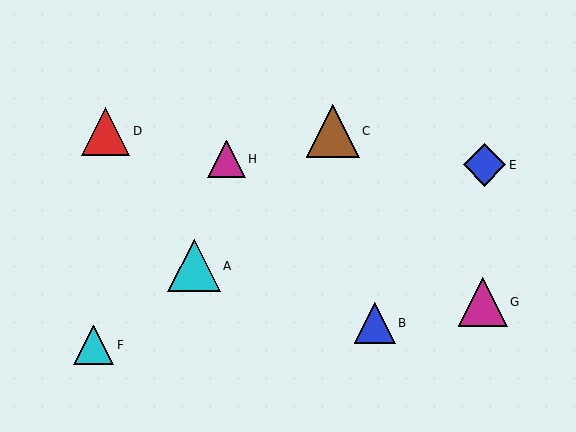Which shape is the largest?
The brown triangle (labeled C) is the largest.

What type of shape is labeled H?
Shape H is a magenta triangle.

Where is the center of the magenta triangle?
The center of the magenta triangle is at (483, 302).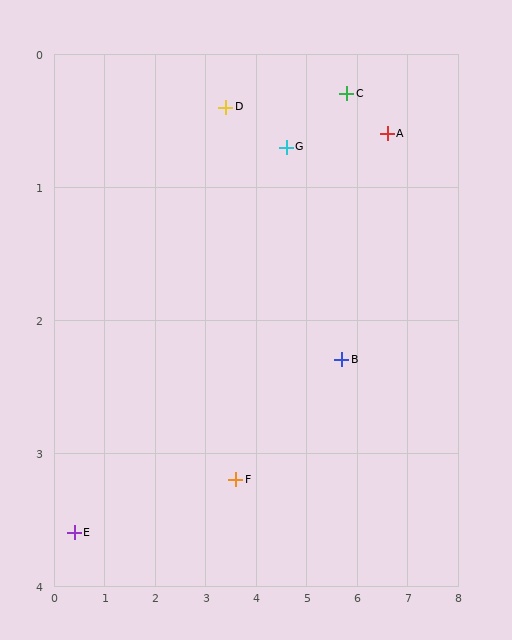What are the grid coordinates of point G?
Point G is at approximately (4.6, 0.7).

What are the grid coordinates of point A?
Point A is at approximately (6.6, 0.6).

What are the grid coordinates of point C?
Point C is at approximately (5.8, 0.3).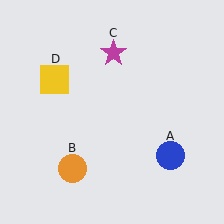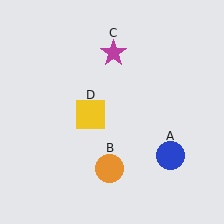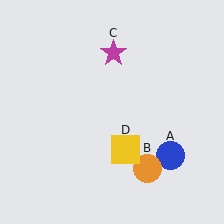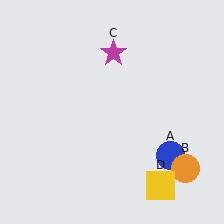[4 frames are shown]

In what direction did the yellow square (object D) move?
The yellow square (object D) moved down and to the right.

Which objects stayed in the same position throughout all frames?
Blue circle (object A) and magenta star (object C) remained stationary.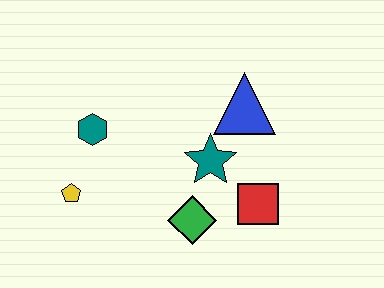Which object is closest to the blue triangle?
The teal star is closest to the blue triangle.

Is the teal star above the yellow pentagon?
Yes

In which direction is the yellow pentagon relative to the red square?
The yellow pentagon is to the left of the red square.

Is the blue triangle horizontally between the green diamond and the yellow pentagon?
No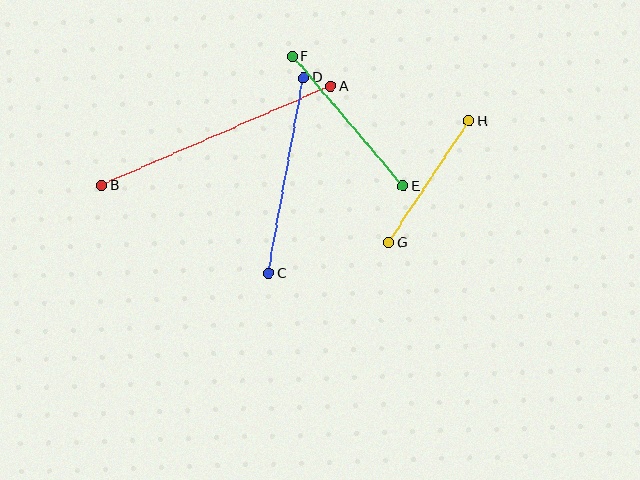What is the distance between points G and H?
The distance is approximately 146 pixels.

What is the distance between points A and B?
The distance is approximately 250 pixels.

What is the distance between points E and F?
The distance is approximately 170 pixels.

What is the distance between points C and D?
The distance is approximately 198 pixels.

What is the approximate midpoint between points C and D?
The midpoint is at approximately (286, 176) pixels.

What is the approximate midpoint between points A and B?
The midpoint is at approximately (217, 136) pixels.